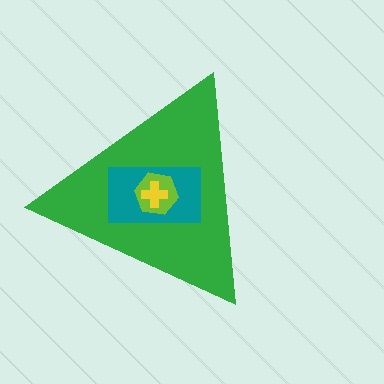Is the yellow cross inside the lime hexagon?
Yes.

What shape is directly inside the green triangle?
The teal rectangle.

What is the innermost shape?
The yellow cross.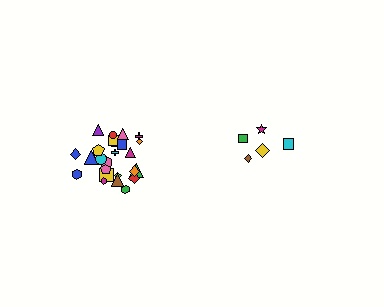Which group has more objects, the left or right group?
The left group.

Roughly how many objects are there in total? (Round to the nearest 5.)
Roughly 30 objects in total.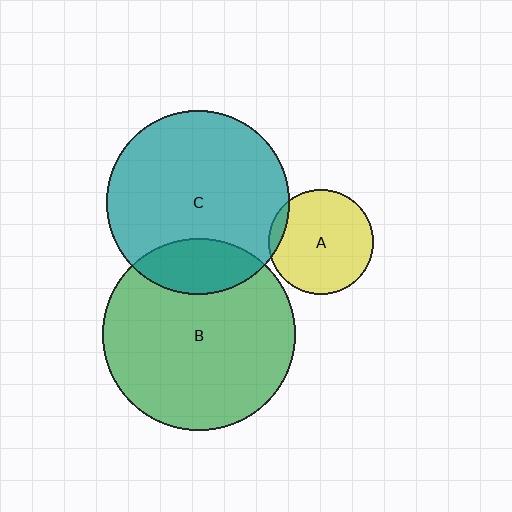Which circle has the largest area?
Circle B (green).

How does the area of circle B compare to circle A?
Approximately 3.4 times.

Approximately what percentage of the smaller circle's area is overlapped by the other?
Approximately 20%.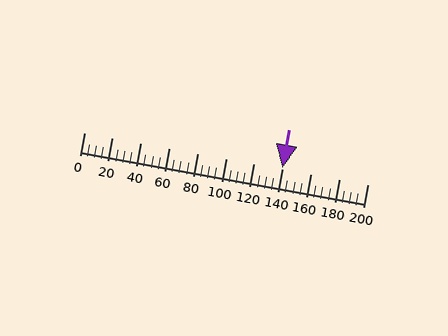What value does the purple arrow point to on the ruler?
The purple arrow points to approximately 140.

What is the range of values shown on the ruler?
The ruler shows values from 0 to 200.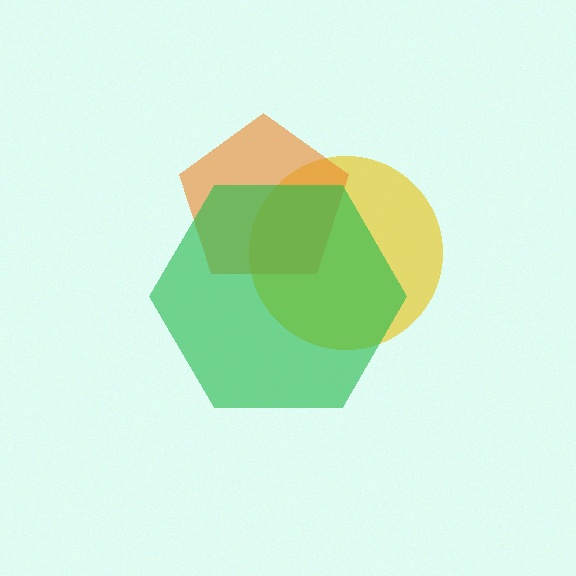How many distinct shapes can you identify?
There are 3 distinct shapes: a yellow circle, an orange pentagon, a green hexagon.